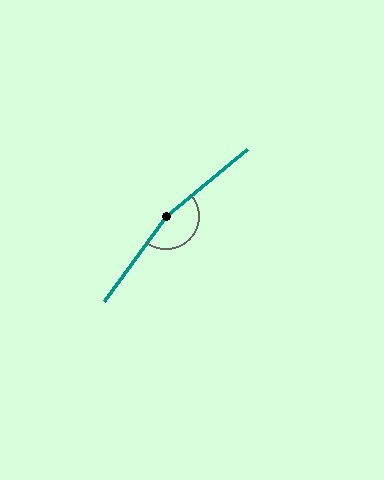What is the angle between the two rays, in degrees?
Approximately 166 degrees.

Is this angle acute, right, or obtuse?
It is obtuse.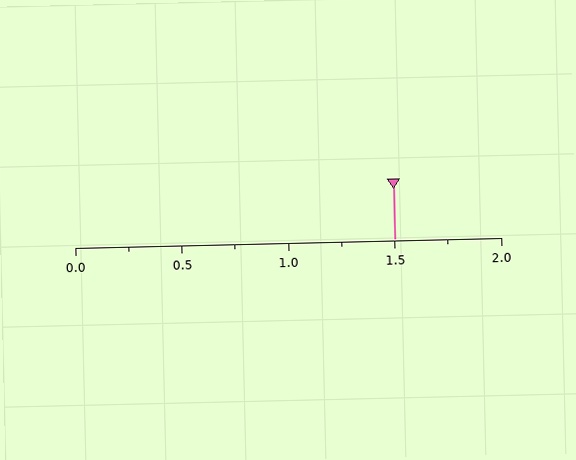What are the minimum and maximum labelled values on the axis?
The axis runs from 0.0 to 2.0.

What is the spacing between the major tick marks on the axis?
The major ticks are spaced 0.5 apart.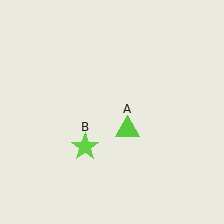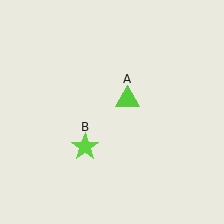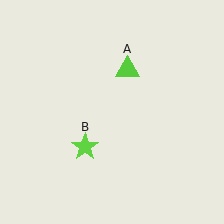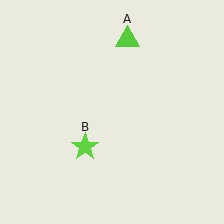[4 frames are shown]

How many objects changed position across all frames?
1 object changed position: lime triangle (object A).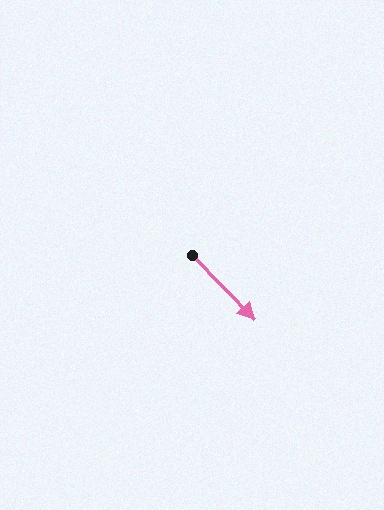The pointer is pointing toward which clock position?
Roughly 5 o'clock.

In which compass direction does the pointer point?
Southeast.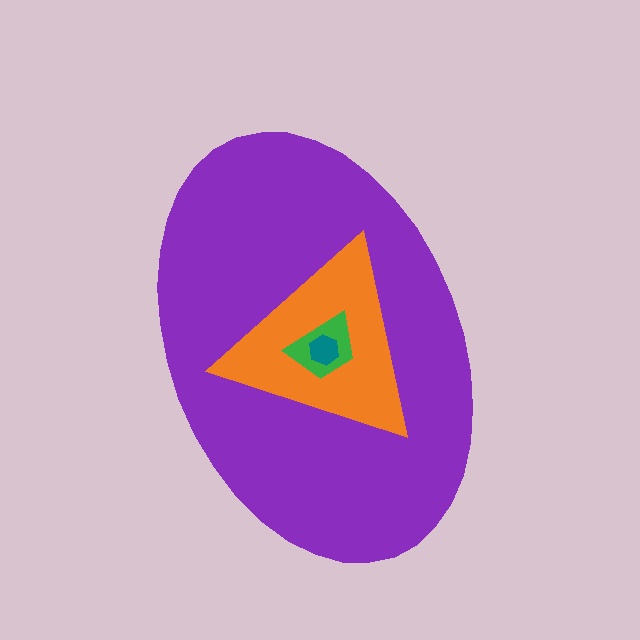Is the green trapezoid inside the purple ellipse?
Yes.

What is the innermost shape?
The teal hexagon.